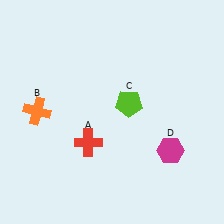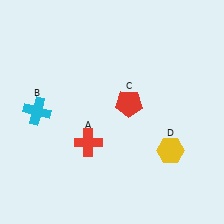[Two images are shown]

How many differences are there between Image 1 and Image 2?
There are 3 differences between the two images.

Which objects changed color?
B changed from orange to cyan. C changed from lime to red. D changed from magenta to yellow.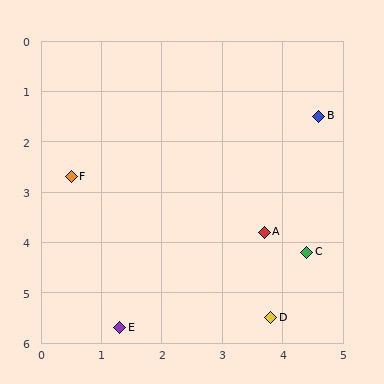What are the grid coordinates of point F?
Point F is at approximately (0.5, 2.7).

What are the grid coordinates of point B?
Point B is at approximately (4.6, 1.5).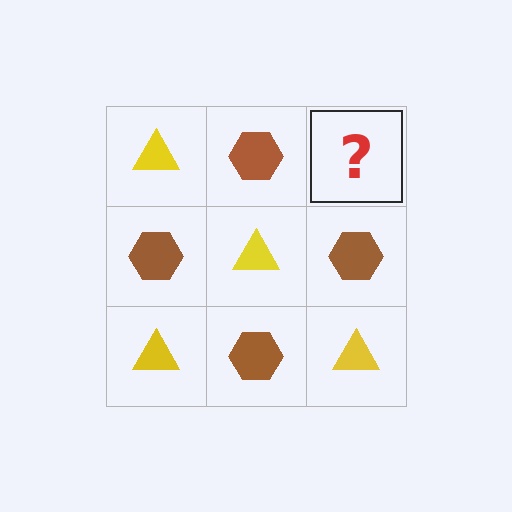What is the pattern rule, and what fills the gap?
The rule is that it alternates yellow triangle and brown hexagon in a checkerboard pattern. The gap should be filled with a yellow triangle.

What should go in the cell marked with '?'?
The missing cell should contain a yellow triangle.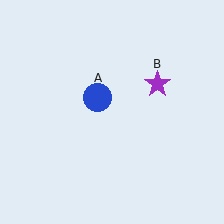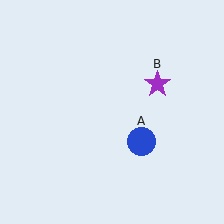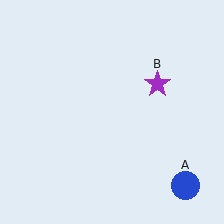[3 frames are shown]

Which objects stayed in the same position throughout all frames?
Purple star (object B) remained stationary.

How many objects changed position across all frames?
1 object changed position: blue circle (object A).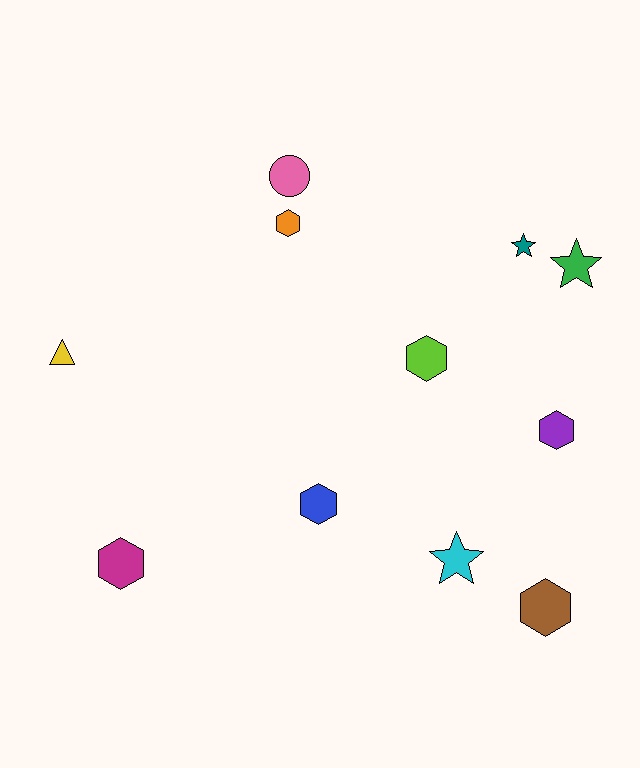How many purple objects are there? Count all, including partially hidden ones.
There is 1 purple object.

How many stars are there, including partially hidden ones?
There are 3 stars.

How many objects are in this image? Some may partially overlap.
There are 11 objects.